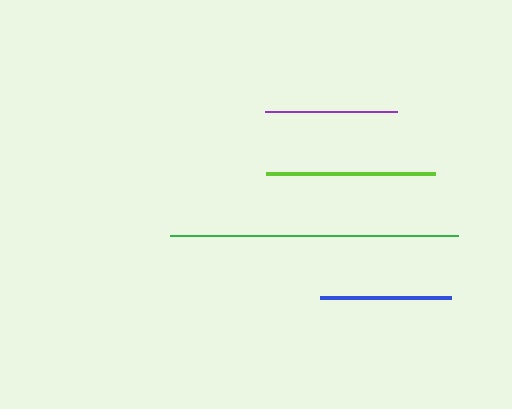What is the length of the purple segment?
The purple segment is approximately 132 pixels long.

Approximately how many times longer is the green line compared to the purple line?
The green line is approximately 2.2 times the length of the purple line.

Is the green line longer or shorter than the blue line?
The green line is longer than the blue line.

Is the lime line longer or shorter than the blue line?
The lime line is longer than the blue line.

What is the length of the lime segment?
The lime segment is approximately 169 pixels long.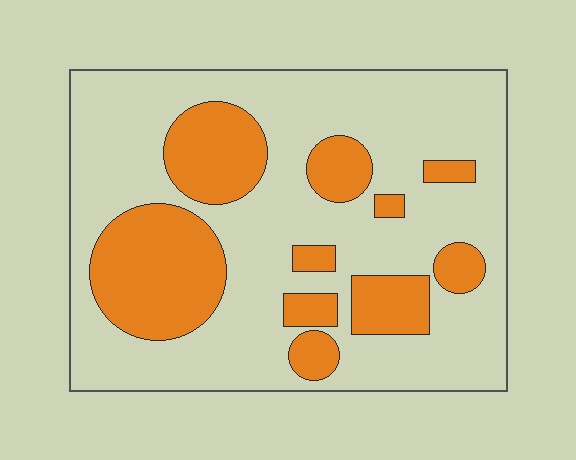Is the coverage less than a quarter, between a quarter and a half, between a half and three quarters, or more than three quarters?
Between a quarter and a half.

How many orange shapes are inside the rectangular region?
10.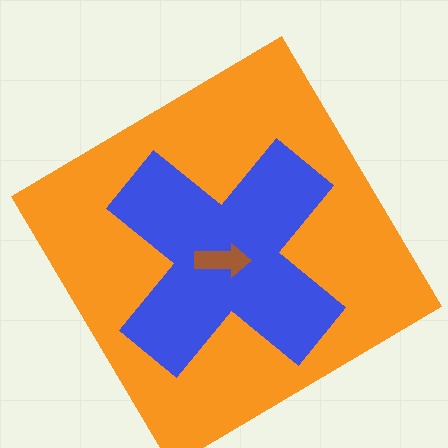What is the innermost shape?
The brown arrow.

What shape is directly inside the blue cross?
The brown arrow.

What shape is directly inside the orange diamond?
The blue cross.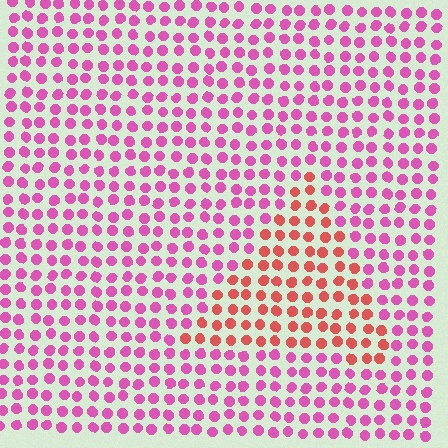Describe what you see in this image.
The image is filled with small pink elements in a uniform arrangement. A triangle-shaped region is visible where the elements are tinted to a slightly different hue, forming a subtle color boundary.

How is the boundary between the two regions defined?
The boundary is defined purely by a slight shift in hue (about 43 degrees). Spacing, size, and orientation are identical on both sides.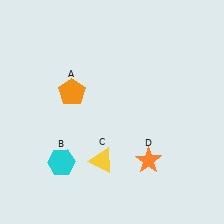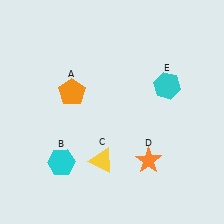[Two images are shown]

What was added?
A cyan hexagon (E) was added in Image 2.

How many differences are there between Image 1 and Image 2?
There is 1 difference between the two images.